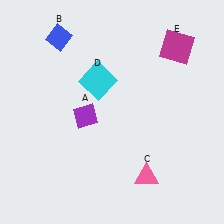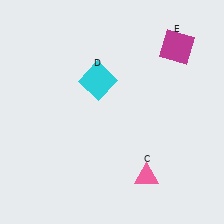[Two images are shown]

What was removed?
The blue diamond (B), the purple diamond (A) were removed in Image 2.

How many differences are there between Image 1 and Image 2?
There are 2 differences between the two images.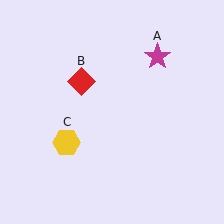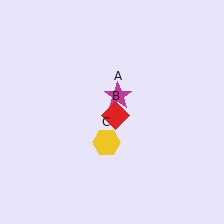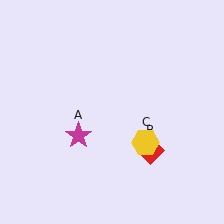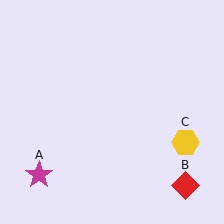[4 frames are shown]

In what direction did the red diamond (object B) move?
The red diamond (object B) moved down and to the right.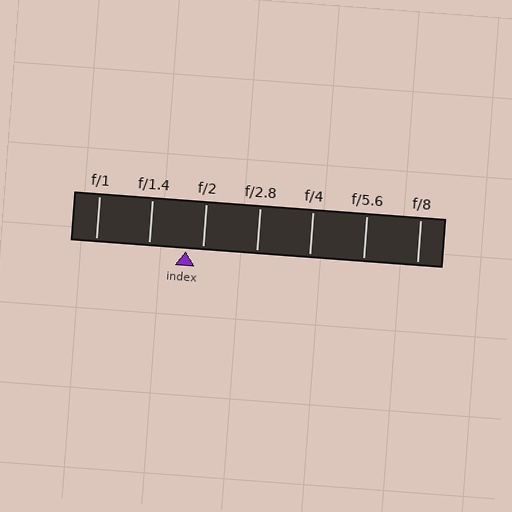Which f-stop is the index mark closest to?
The index mark is closest to f/2.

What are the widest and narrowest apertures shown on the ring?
The widest aperture shown is f/1 and the narrowest is f/8.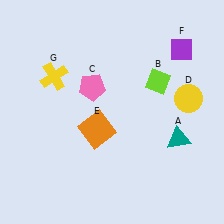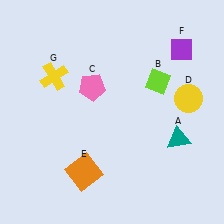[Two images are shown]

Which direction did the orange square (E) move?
The orange square (E) moved down.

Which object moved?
The orange square (E) moved down.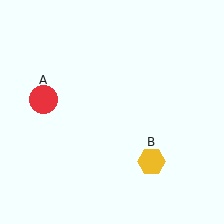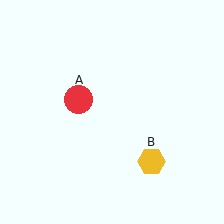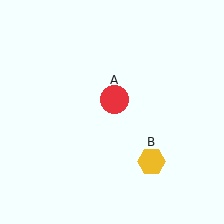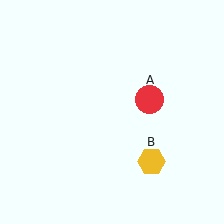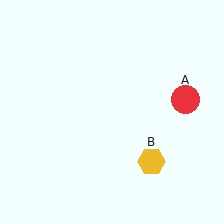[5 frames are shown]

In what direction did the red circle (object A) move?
The red circle (object A) moved right.